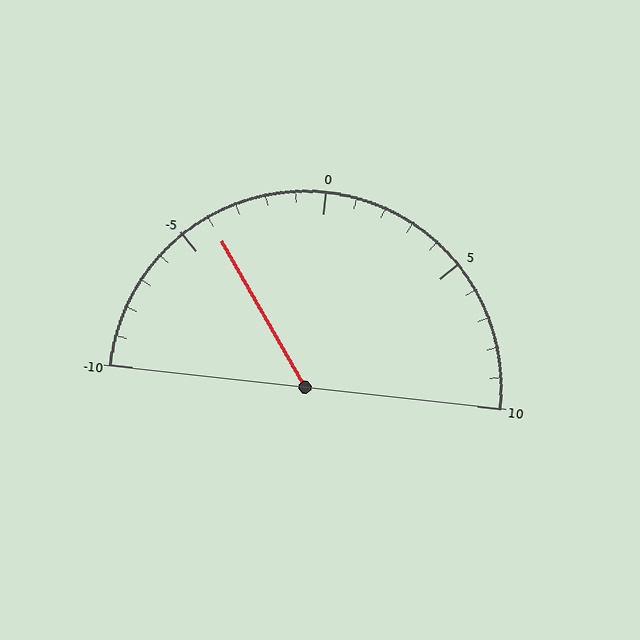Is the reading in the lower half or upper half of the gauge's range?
The reading is in the lower half of the range (-10 to 10).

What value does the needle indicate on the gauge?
The needle indicates approximately -4.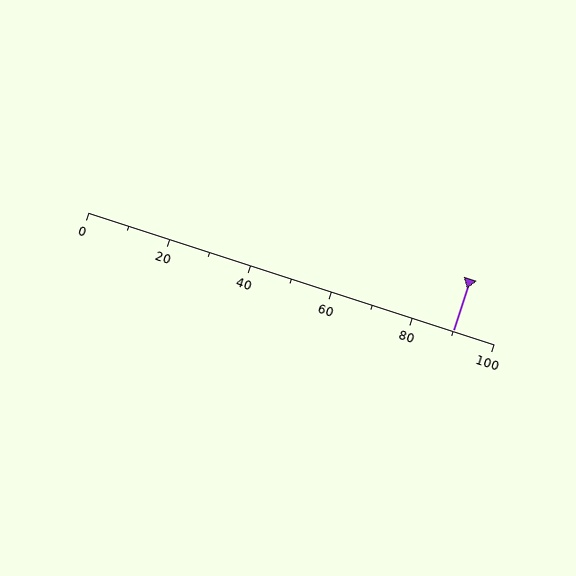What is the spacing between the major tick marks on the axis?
The major ticks are spaced 20 apart.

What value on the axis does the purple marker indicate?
The marker indicates approximately 90.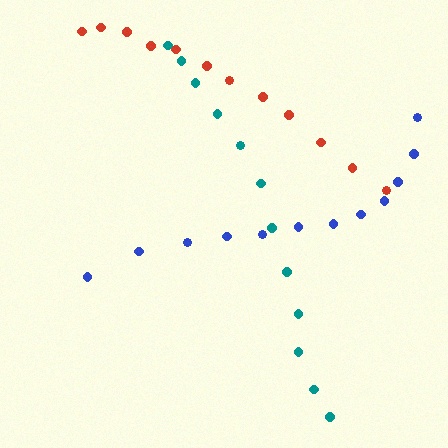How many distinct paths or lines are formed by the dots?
There are 3 distinct paths.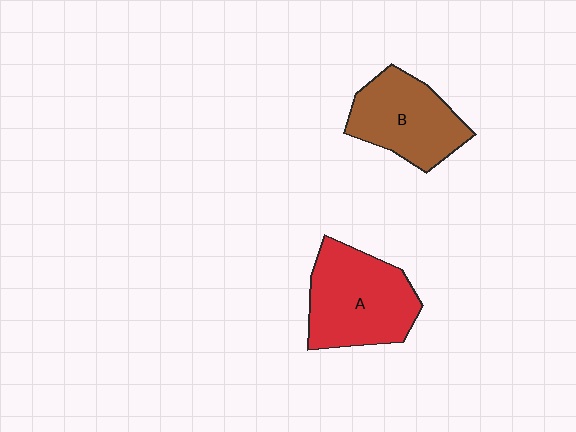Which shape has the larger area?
Shape A (red).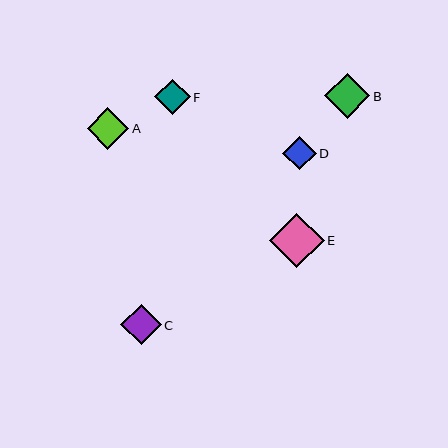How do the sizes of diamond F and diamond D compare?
Diamond F and diamond D are approximately the same size.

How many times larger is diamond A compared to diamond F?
Diamond A is approximately 1.2 times the size of diamond F.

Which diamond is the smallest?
Diamond D is the smallest with a size of approximately 33 pixels.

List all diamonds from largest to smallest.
From largest to smallest: E, B, A, C, F, D.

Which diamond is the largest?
Diamond E is the largest with a size of approximately 54 pixels.